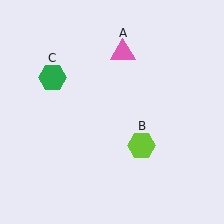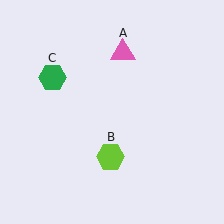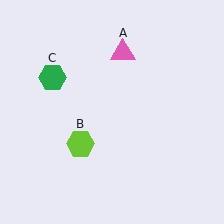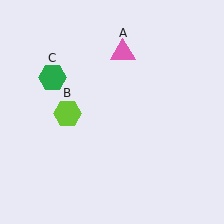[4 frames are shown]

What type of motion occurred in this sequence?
The lime hexagon (object B) rotated clockwise around the center of the scene.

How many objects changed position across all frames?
1 object changed position: lime hexagon (object B).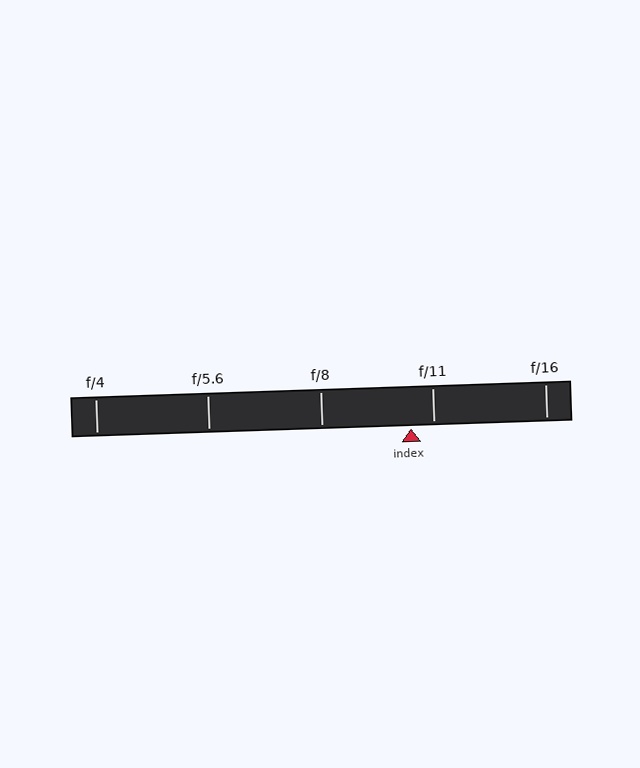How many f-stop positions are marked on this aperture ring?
There are 5 f-stop positions marked.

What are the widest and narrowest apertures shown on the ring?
The widest aperture shown is f/4 and the narrowest is f/16.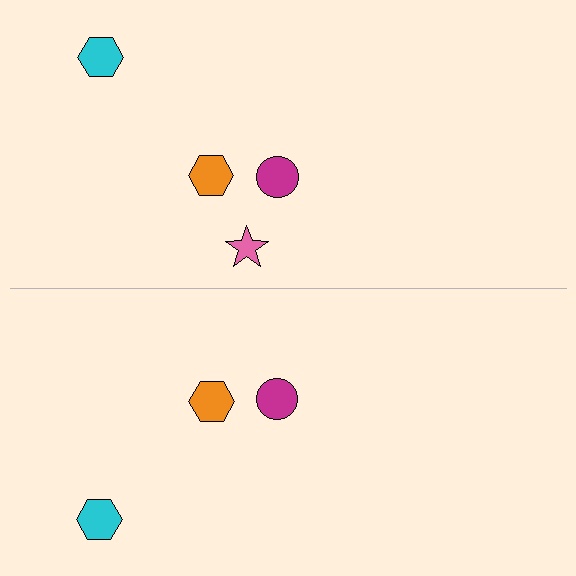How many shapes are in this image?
There are 7 shapes in this image.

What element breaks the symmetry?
A pink star is missing from the bottom side.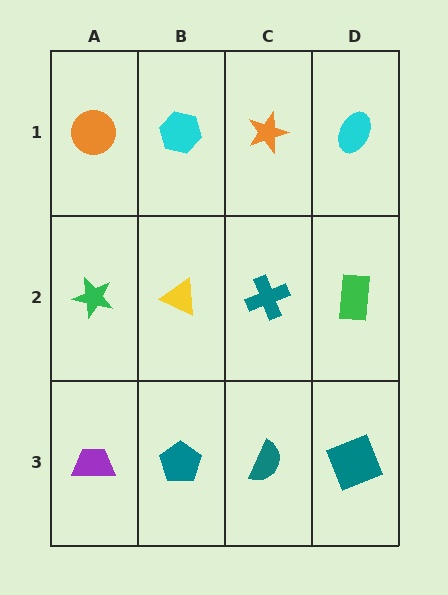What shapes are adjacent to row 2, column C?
An orange star (row 1, column C), a teal semicircle (row 3, column C), a yellow triangle (row 2, column B), a green rectangle (row 2, column D).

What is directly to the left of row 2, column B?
A green star.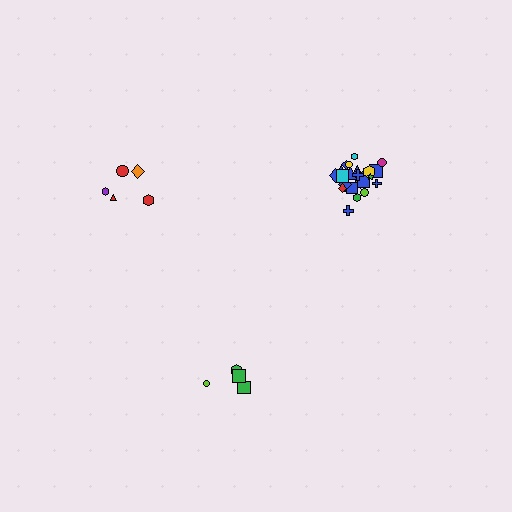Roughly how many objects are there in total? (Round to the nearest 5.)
Roughly 35 objects in total.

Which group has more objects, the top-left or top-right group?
The top-right group.